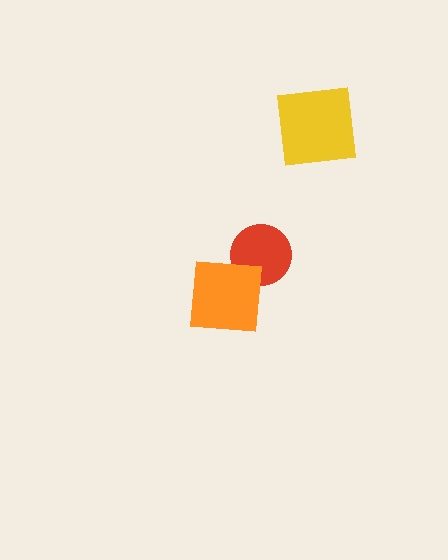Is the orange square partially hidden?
No, no other shape covers it.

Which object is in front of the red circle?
The orange square is in front of the red circle.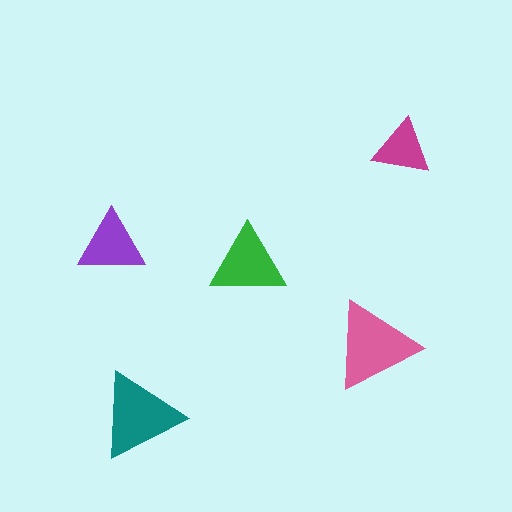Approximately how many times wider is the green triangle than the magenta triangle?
About 1.5 times wider.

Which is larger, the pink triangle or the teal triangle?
The pink one.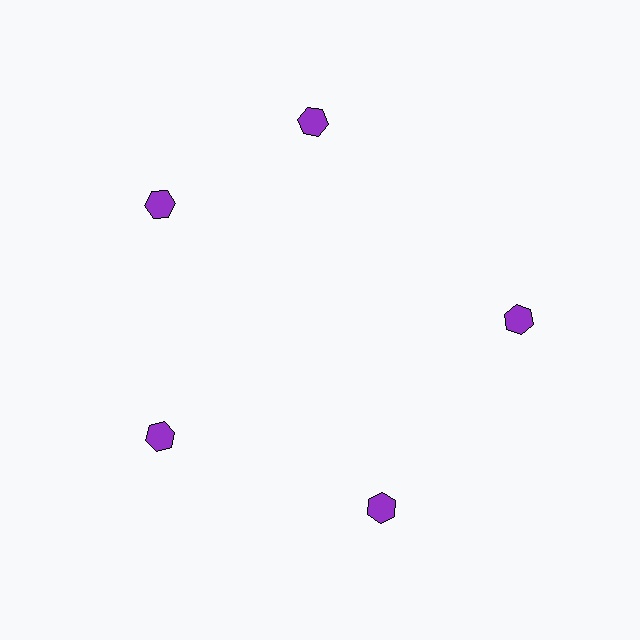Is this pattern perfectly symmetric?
No. The 5 purple hexagons are arranged in a ring, but one element near the 1 o'clock position is rotated out of alignment along the ring, breaking the 5-fold rotational symmetry.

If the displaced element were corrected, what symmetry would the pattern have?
It would have 5-fold rotational symmetry — the pattern would map onto itself every 72 degrees.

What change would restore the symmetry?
The symmetry would be restored by rotating it back into even spacing with its neighbors so that all 5 hexagons sit at equal angles and equal distance from the center.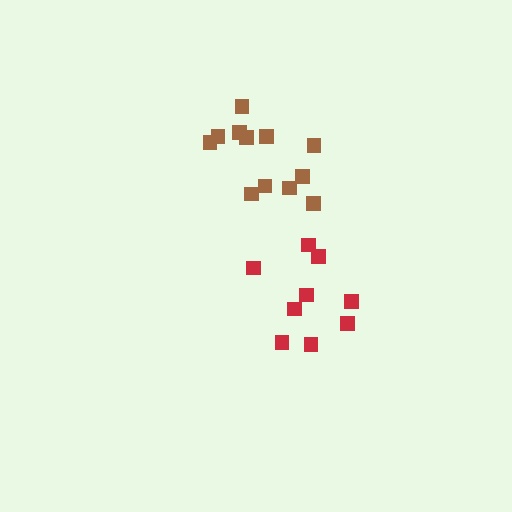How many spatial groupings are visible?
There are 2 spatial groupings.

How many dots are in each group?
Group 1: 9 dots, Group 2: 12 dots (21 total).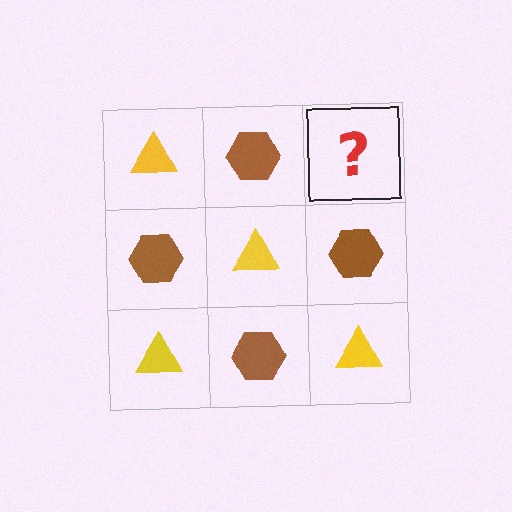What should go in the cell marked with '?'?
The missing cell should contain a yellow triangle.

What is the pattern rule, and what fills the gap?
The rule is that it alternates yellow triangle and brown hexagon in a checkerboard pattern. The gap should be filled with a yellow triangle.